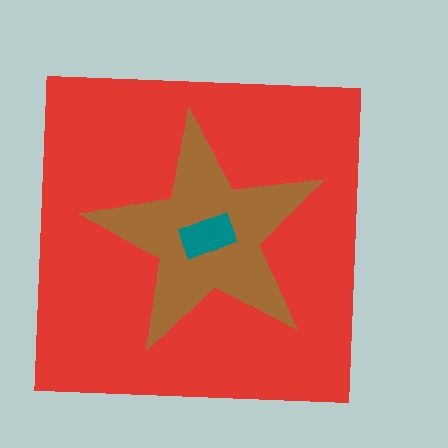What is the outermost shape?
The red square.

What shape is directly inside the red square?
The brown star.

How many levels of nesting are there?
3.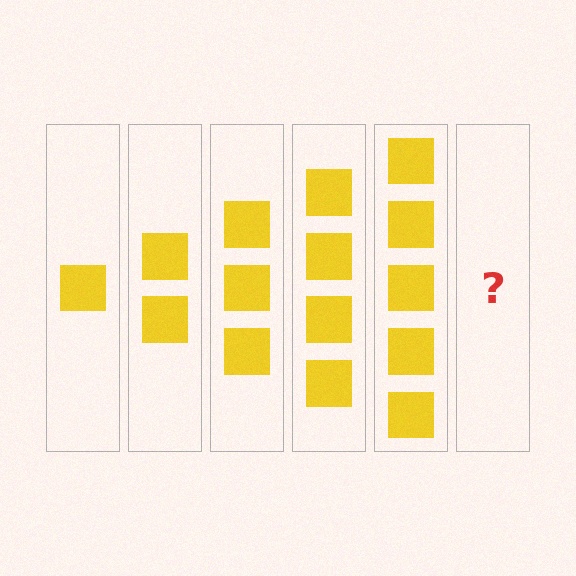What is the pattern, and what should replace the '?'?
The pattern is that each step adds one more square. The '?' should be 6 squares.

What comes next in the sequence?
The next element should be 6 squares.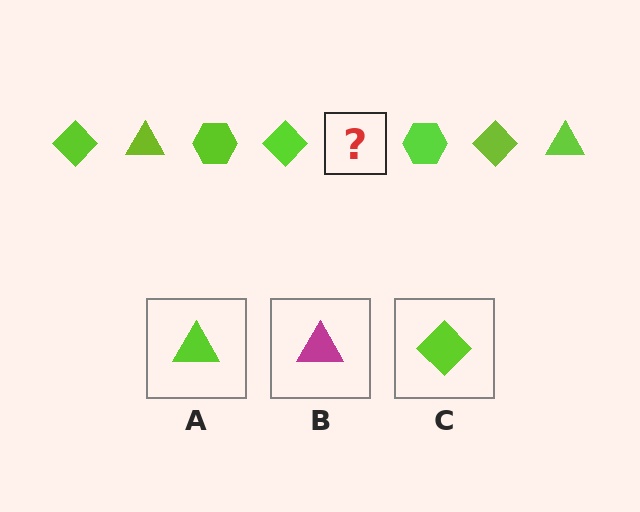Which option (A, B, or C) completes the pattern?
A.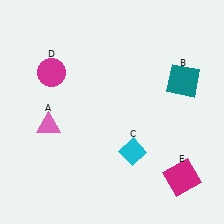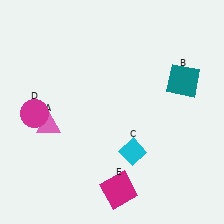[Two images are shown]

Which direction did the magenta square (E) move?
The magenta square (E) moved left.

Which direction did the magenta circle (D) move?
The magenta circle (D) moved down.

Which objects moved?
The objects that moved are: the magenta circle (D), the magenta square (E).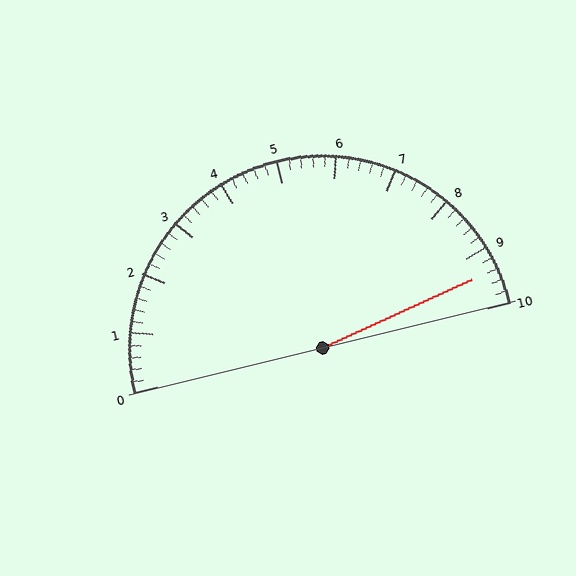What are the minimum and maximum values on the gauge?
The gauge ranges from 0 to 10.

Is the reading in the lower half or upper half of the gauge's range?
The reading is in the upper half of the range (0 to 10).